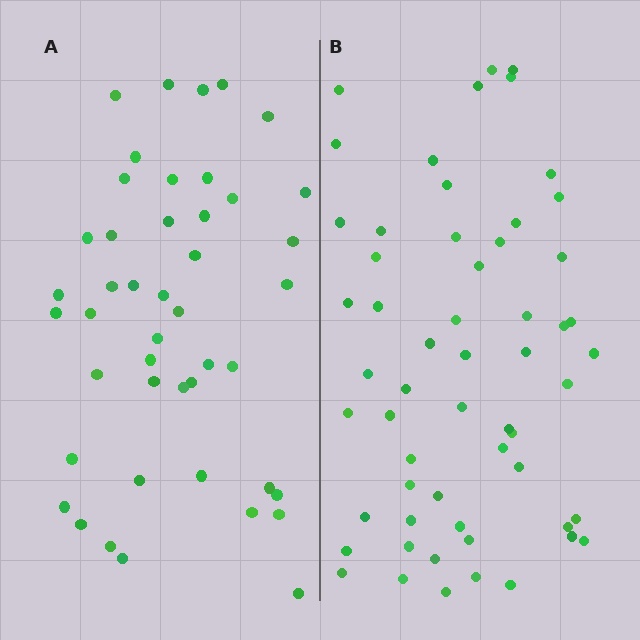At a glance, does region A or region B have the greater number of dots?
Region B (the right region) has more dots.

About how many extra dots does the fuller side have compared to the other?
Region B has roughly 12 or so more dots than region A.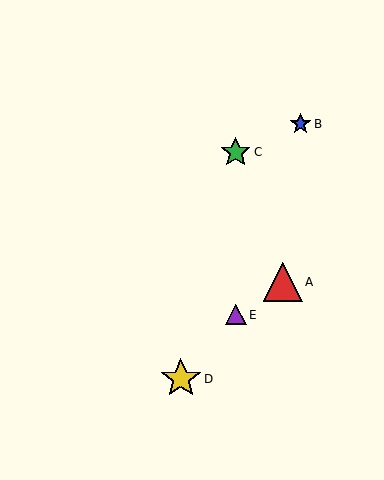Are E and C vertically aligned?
Yes, both are at x≈236.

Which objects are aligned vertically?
Objects C, E are aligned vertically.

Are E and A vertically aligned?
No, E is at x≈236 and A is at x≈283.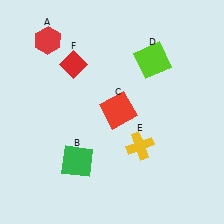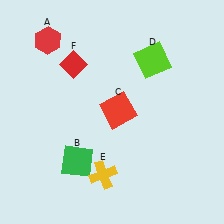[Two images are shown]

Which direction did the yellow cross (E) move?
The yellow cross (E) moved left.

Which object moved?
The yellow cross (E) moved left.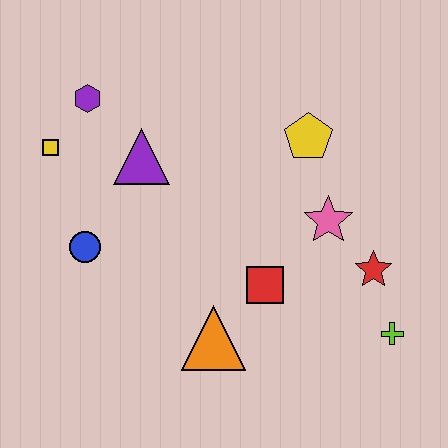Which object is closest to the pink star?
The red star is closest to the pink star.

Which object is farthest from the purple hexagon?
The lime cross is farthest from the purple hexagon.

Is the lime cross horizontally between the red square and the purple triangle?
No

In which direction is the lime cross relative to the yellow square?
The lime cross is to the right of the yellow square.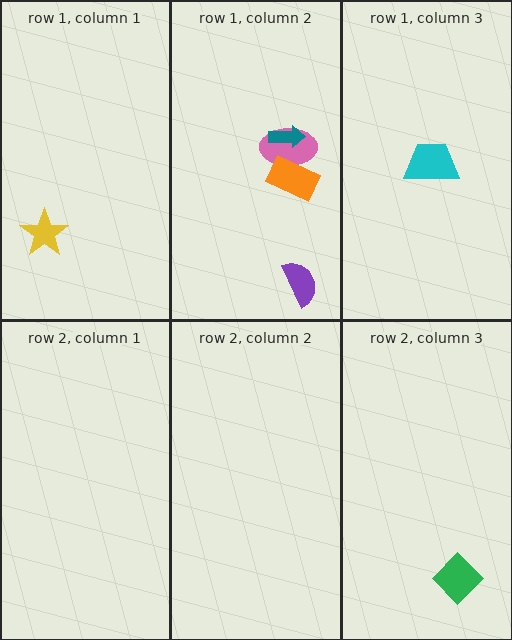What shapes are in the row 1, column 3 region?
The cyan trapezoid.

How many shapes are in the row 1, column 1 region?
1.